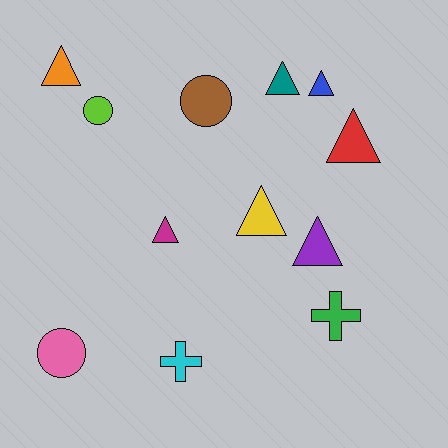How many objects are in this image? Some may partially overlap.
There are 12 objects.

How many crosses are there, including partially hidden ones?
There are 2 crosses.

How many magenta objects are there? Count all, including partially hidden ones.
There is 1 magenta object.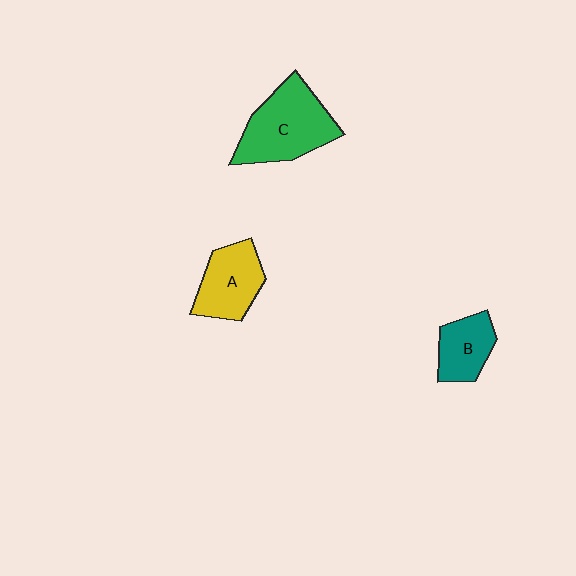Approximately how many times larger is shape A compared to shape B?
Approximately 1.3 times.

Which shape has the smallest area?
Shape B (teal).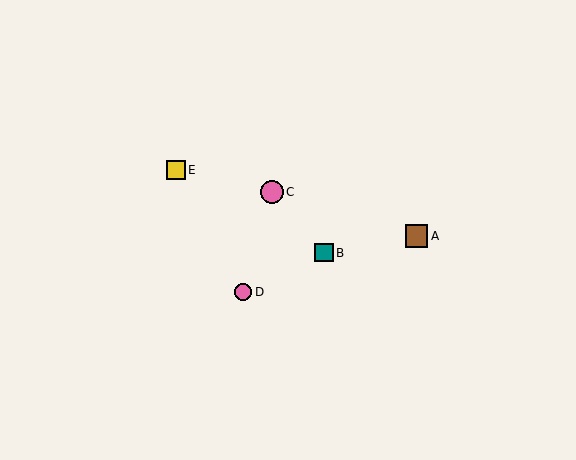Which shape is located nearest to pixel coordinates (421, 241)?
The brown square (labeled A) at (417, 236) is nearest to that location.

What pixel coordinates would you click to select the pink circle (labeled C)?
Click at (272, 192) to select the pink circle C.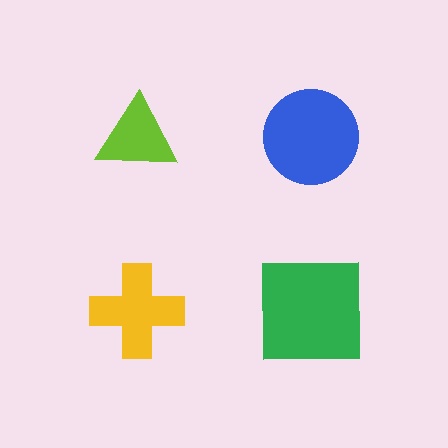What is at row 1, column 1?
A lime triangle.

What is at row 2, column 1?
A yellow cross.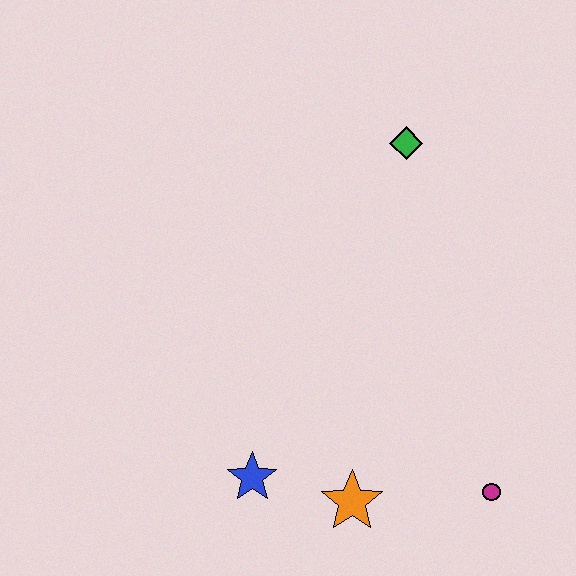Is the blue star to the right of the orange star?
No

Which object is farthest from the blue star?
The green diamond is farthest from the blue star.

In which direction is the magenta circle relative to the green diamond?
The magenta circle is below the green diamond.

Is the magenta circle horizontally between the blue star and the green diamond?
No